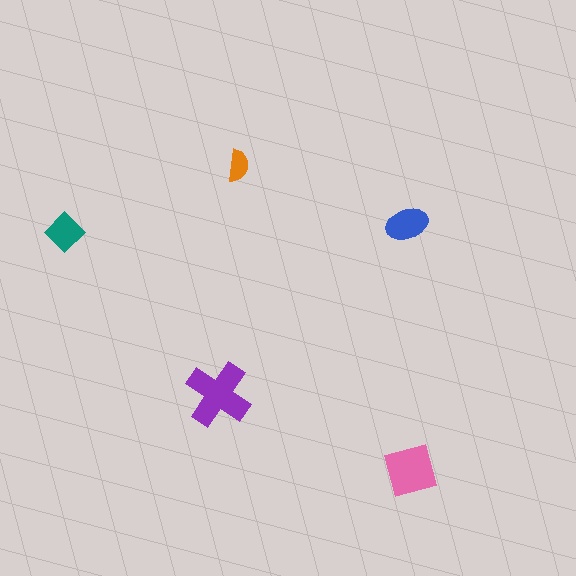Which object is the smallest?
The orange semicircle.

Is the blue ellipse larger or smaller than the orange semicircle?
Larger.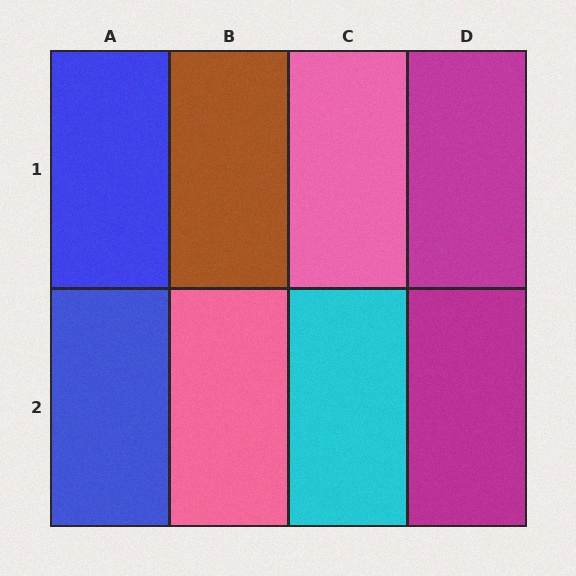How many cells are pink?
2 cells are pink.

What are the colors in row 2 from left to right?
Blue, pink, cyan, magenta.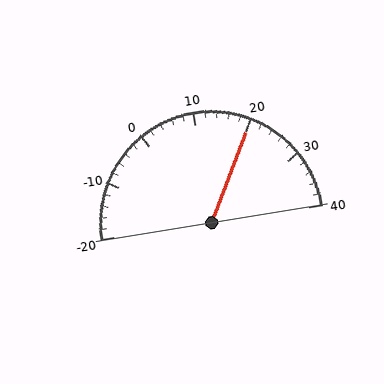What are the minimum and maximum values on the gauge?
The gauge ranges from -20 to 40.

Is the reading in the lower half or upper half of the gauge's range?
The reading is in the upper half of the range (-20 to 40).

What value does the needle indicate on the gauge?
The needle indicates approximately 20.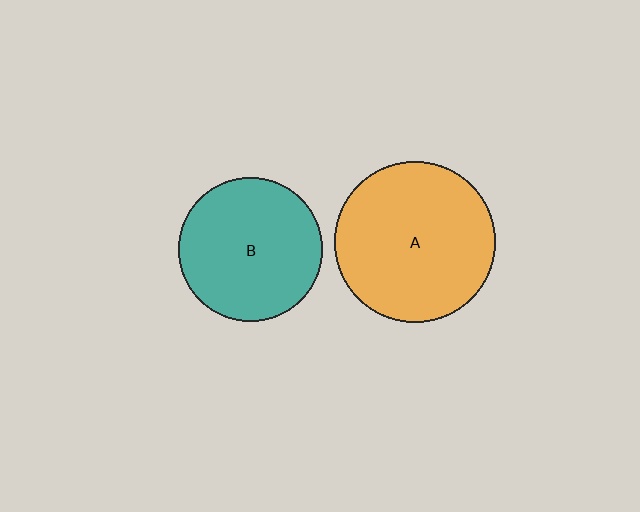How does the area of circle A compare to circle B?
Approximately 1.3 times.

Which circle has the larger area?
Circle A (orange).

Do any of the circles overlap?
No, none of the circles overlap.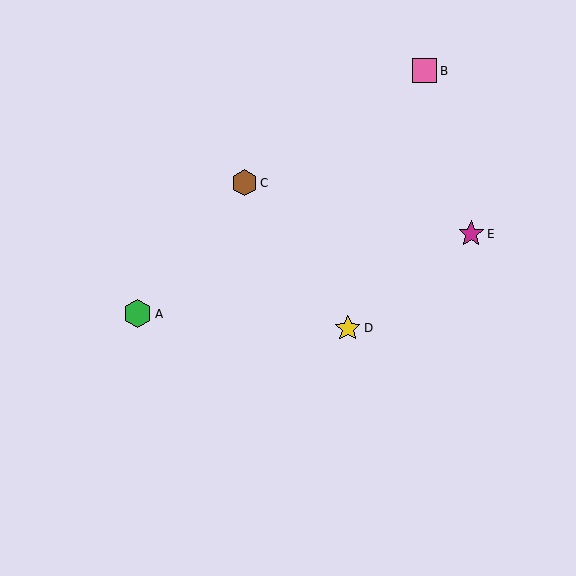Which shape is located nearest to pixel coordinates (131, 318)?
The green hexagon (labeled A) at (137, 314) is nearest to that location.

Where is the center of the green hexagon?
The center of the green hexagon is at (137, 314).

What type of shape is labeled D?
Shape D is a yellow star.